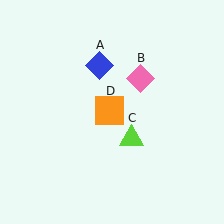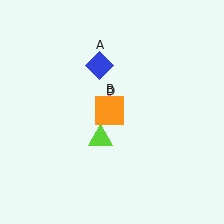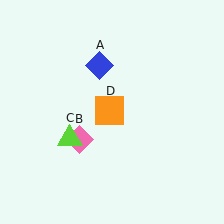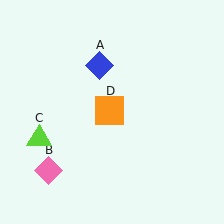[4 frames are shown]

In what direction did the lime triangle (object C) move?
The lime triangle (object C) moved left.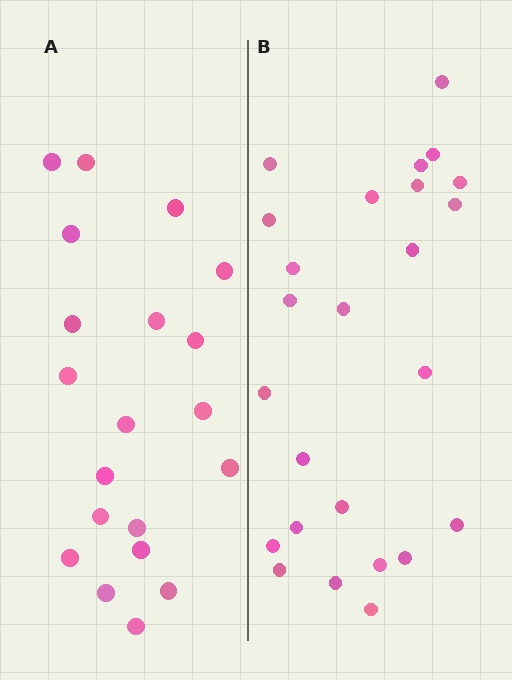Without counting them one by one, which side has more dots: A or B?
Region B (the right region) has more dots.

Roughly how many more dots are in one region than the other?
Region B has about 5 more dots than region A.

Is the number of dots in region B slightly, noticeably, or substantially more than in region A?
Region B has noticeably more, but not dramatically so. The ratio is roughly 1.2 to 1.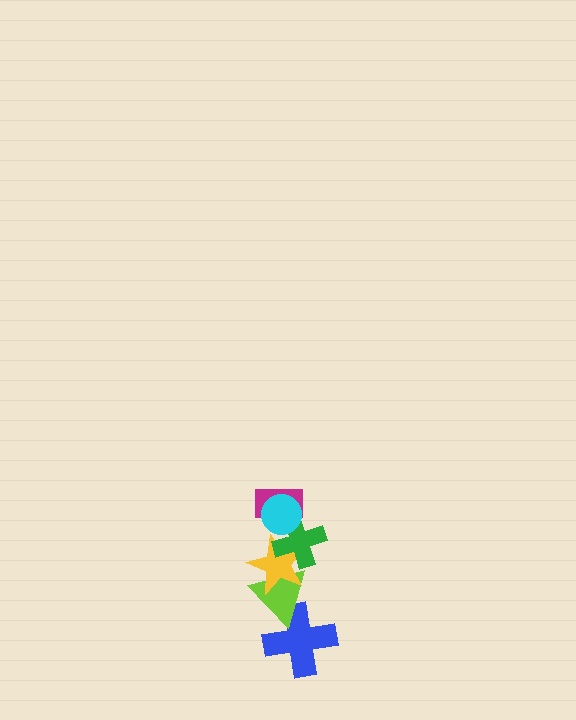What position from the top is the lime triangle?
The lime triangle is 5th from the top.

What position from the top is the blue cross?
The blue cross is 6th from the top.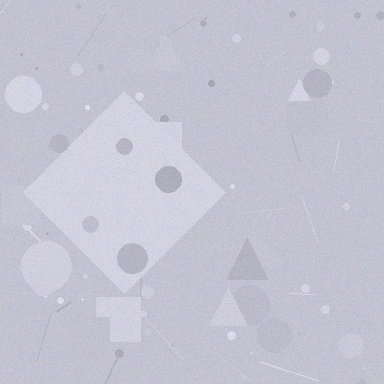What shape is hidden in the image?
A diamond is hidden in the image.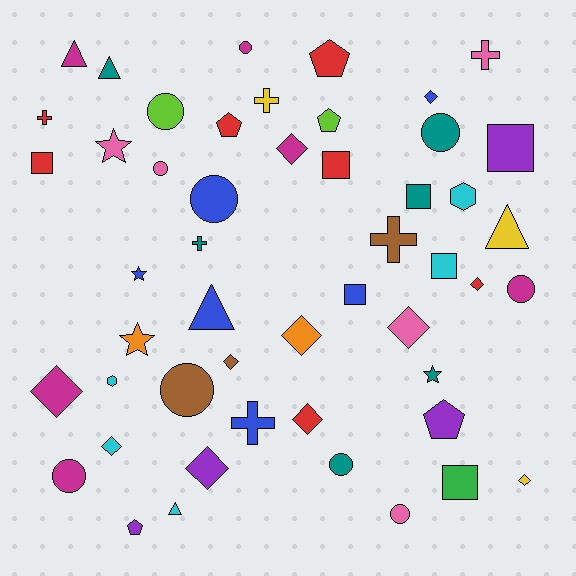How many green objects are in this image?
There is 1 green object.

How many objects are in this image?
There are 50 objects.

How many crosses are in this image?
There are 6 crosses.